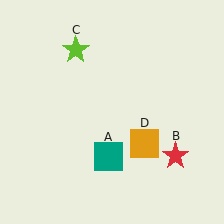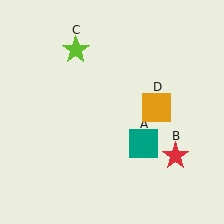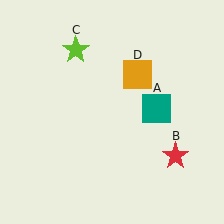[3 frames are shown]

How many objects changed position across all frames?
2 objects changed position: teal square (object A), orange square (object D).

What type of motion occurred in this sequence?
The teal square (object A), orange square (object D) rotated counterclockwise around the center of the scene.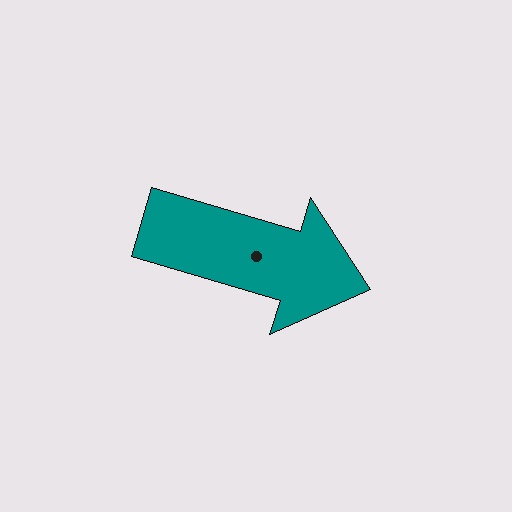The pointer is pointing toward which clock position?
Roughly 4 o'clock.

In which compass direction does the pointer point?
East.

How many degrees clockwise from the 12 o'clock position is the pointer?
Approximately 107 degrees.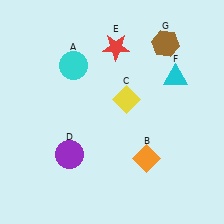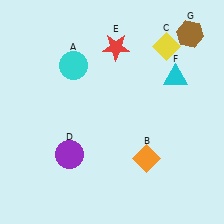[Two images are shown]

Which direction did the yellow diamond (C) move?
The yellow diamond (C) moved up.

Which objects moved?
The objects that moved are: the yellow diamond (C), the brown hexagon (G).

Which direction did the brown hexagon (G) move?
The brown hexagon (G) moved right.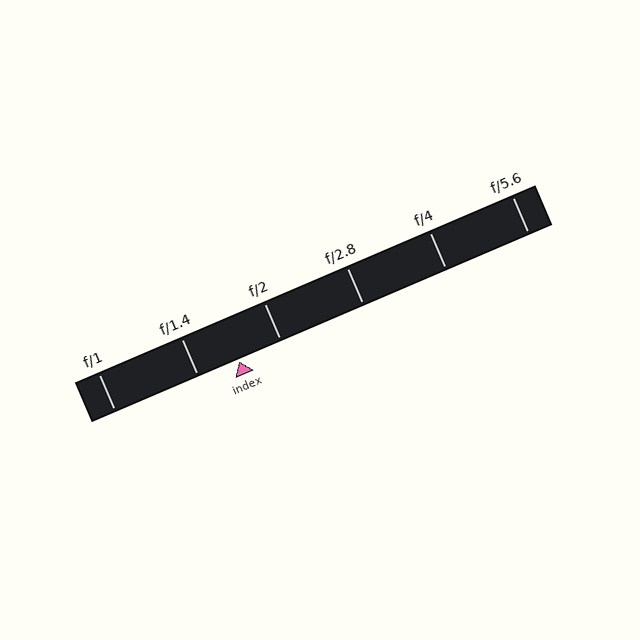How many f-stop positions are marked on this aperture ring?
There are 6 f-stop positions marked.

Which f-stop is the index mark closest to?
The index mark is closest to f/1.4.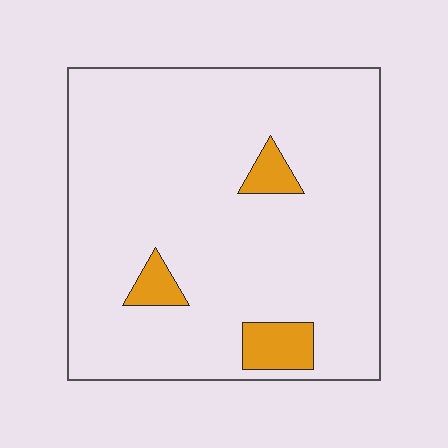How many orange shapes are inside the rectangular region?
3.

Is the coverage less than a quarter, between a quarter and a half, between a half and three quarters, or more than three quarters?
Less than a quarter.